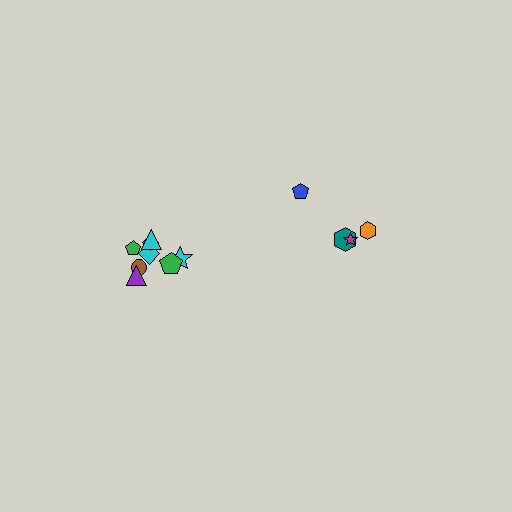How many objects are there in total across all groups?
There are 12 objects.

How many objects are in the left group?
There are 8 objects.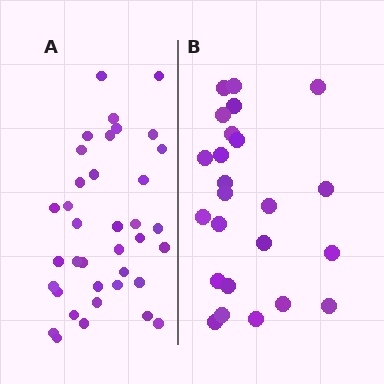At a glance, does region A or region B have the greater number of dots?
Region A (the left region) has more dots.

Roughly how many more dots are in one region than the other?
Region A has approximately 15 more dots than region B.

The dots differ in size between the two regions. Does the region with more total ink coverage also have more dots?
No. Region B has more total ink coverage because its dots are larger, but region A actually contains more individual dots. Total area can be misleading — the number of items is what matters here.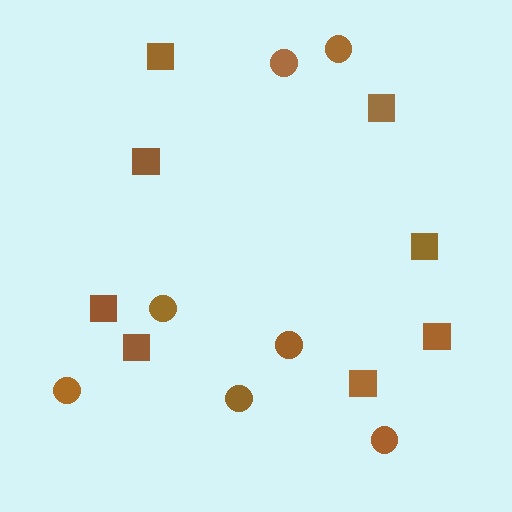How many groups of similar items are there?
There are 2 groups: one group of circles (7) and one group of squares (8).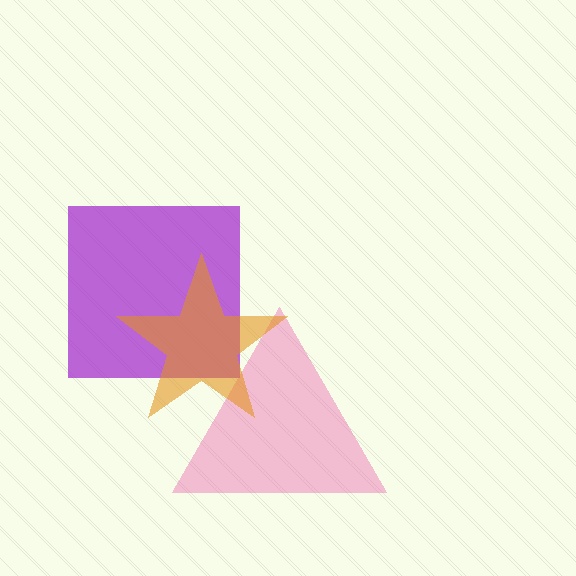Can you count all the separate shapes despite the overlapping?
Yes, there are 3 separate shapes.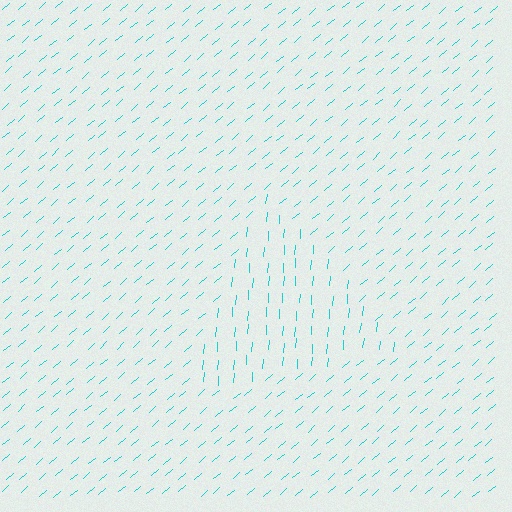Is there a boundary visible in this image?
Yes, there is a texture boundary formed by a change in line orientation.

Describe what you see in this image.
The image is filled with small cyan line segments. A triangle region in the image has lines oriented differently from the surrounding lines, creating a visible texture boundary.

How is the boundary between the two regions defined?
The boundary is defined purely by a change in line orientation (approximately 45 degrees difference). All lines are the same color and thickness.